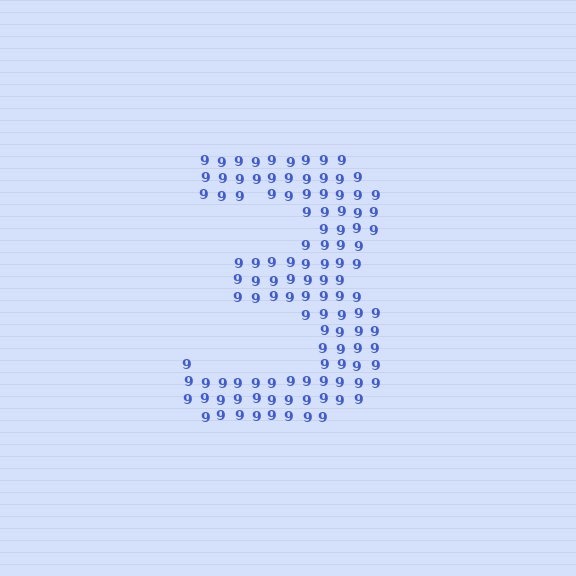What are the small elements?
The small elements are digit 9's.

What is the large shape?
The large shape is the digit 3.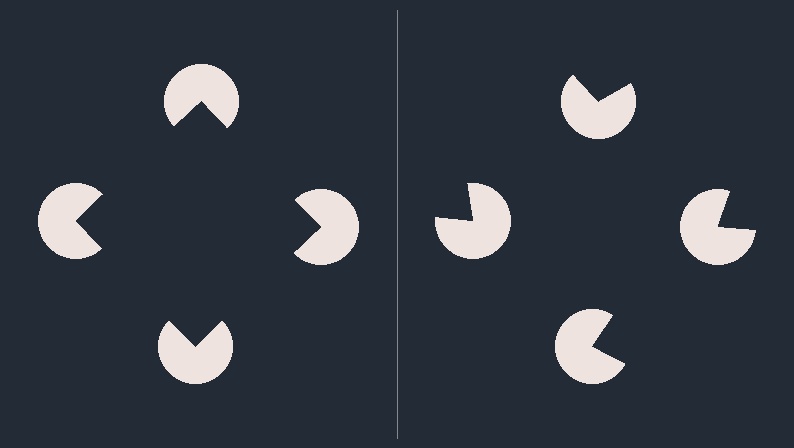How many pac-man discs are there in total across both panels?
8 — 4 on each side.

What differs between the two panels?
The pac-man discs are positioned identically on both sides; only the wedge orientations differ. On the left they align to a square; on the right they are misaligned.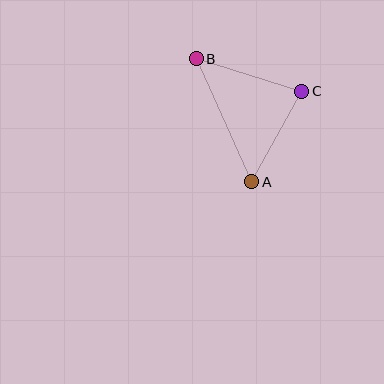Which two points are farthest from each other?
Points A and B are farthest from each other.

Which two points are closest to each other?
Points A and C are closest to each other.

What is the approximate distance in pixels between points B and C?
The distance between B and C is approximately 110 pixels.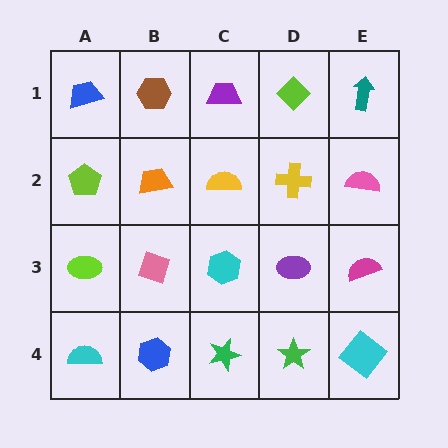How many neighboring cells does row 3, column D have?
4.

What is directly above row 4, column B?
A pink diamond.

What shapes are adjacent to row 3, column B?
An orange trapezoid (row 2, column B), a blue hexagon (row 4, column B), a lime ellipse (row 3, column A), a cyan hexagon (row 3, column C).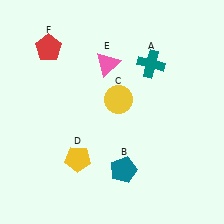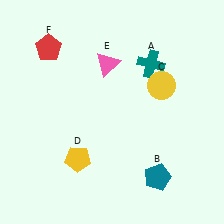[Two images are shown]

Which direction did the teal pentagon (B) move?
The teal pentagon (B) moved right.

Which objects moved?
The objects that moved are: the teal pentagon (B), the yellow circle (C).